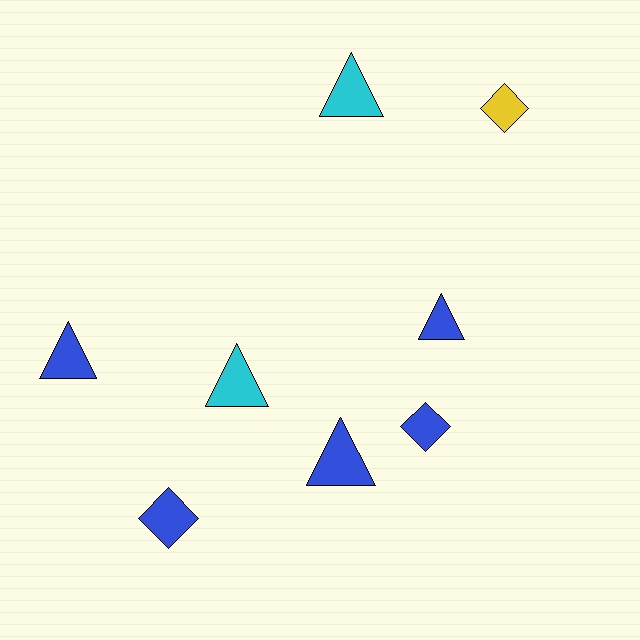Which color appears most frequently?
Blue, with 5 objects.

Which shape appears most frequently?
Triangle, with 5 objects.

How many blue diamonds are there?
There are 2 blue diamonds.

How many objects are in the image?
There are 8 objects.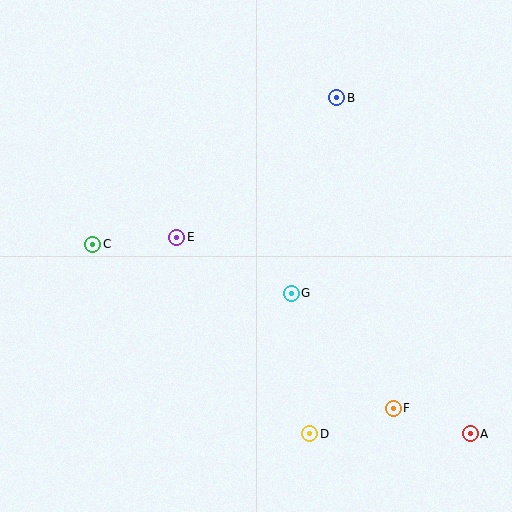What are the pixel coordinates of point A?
Point A is at (470, 434).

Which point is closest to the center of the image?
Point G at (291, 293) is closest to the center.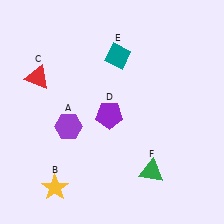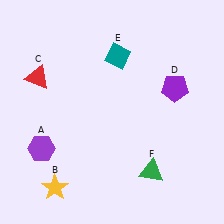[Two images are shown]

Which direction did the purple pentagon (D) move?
The purple pentagon (D) moved right.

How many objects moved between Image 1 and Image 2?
2 objects moved between the two images.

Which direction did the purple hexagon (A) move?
The purple hexagon (A) moved left.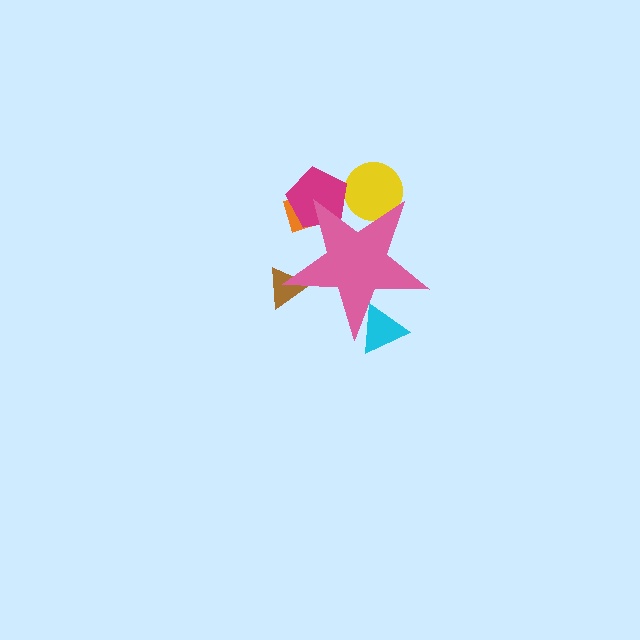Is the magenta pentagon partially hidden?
Yes, the magenta pentagon is partially hidden behind the pink star.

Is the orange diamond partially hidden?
Yes, the orange diamond is partially hidden behind the pink star.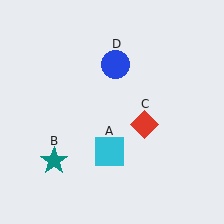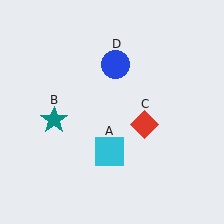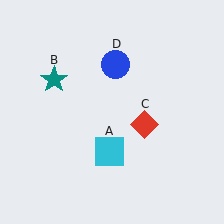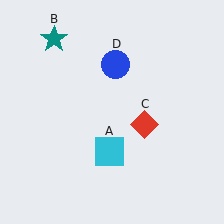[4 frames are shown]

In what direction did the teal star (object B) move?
The teal star (object B) moved up.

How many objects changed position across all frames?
1 object changed position: teal star (object B).